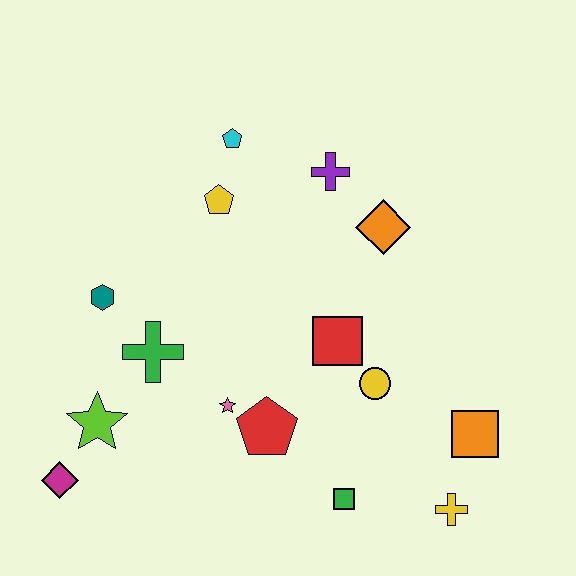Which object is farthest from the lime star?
The orange square is farthest from the lime star.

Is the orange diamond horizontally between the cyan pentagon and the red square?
No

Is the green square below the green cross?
Yes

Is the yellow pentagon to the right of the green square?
No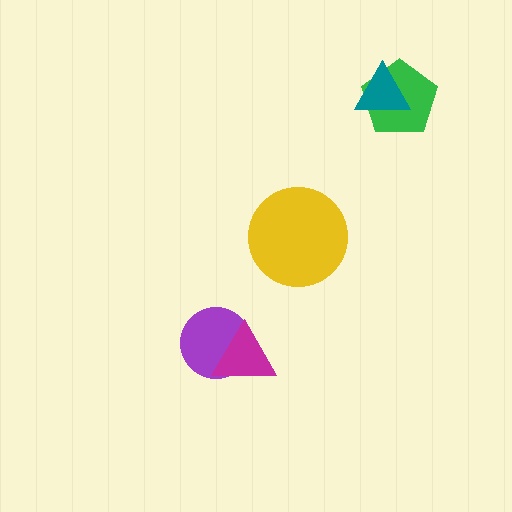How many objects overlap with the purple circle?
1 object overlaps with the purple circle.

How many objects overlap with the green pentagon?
1 object overlaps with the green pentagon.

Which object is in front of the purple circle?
The magenta triangle is in front of the purple circle.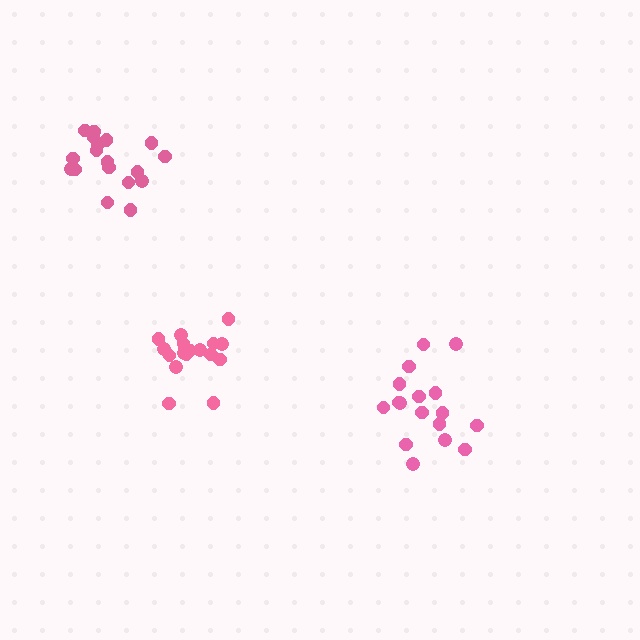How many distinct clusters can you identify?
There are 3 distinct clusters.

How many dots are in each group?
Group 1: 17 dots, Group 2: 18 dots, Group 3: 18 dots (53 total).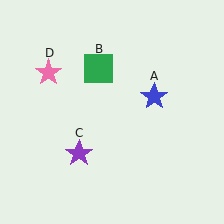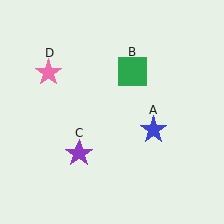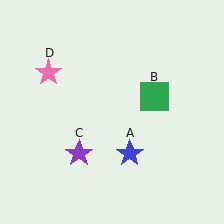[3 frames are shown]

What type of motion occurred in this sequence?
The blue star (object A), green square (object B) rotated clockwise around the center of the scene.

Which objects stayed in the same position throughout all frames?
Purple star (object C) and pink star (object D) remained stationary.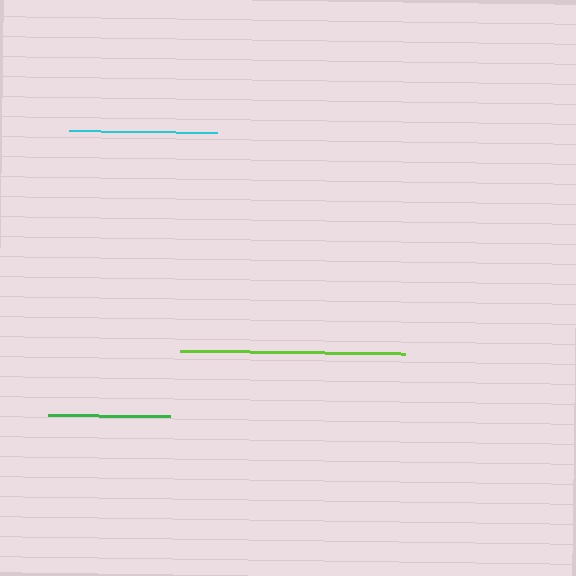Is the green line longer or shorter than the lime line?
The lime line is longer than the green line.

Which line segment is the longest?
The lime line is the longest at approximately 225 pixels.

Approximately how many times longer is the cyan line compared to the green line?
The cyan line is approximately 1.2 times the length of the green line.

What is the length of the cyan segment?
The cyan segment is approximately 149 pixels long.